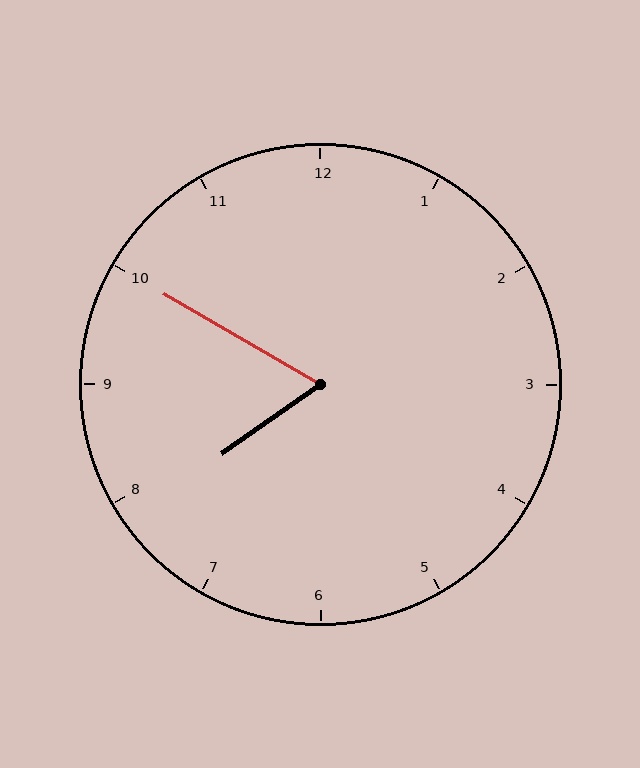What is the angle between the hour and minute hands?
Approximately 65 degrees.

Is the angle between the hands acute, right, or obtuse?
It is acute.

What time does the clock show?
7:50.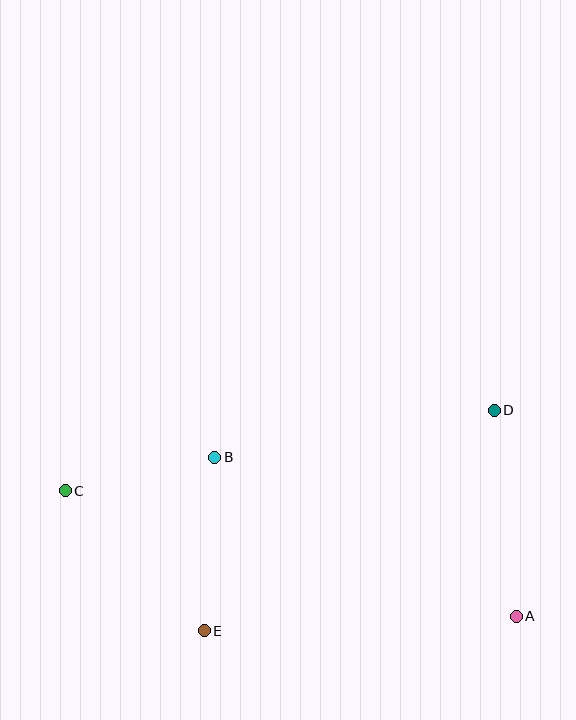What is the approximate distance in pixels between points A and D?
The distance between A and D is approximately 208 pixels.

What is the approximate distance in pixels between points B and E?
The distance between B and E is approximately 174 pixels.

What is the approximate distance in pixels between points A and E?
The distance between A and E is approximately 312 pixels.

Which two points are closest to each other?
Points B and C are closest to each other.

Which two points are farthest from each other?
Points A and C are farthest from each other.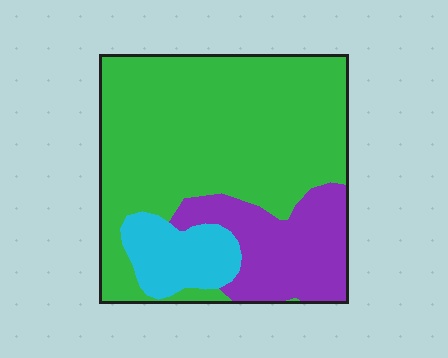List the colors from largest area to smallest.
From largest to smallest: green, purple, cyan.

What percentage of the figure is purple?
Purple covers roughly 20% of the figure.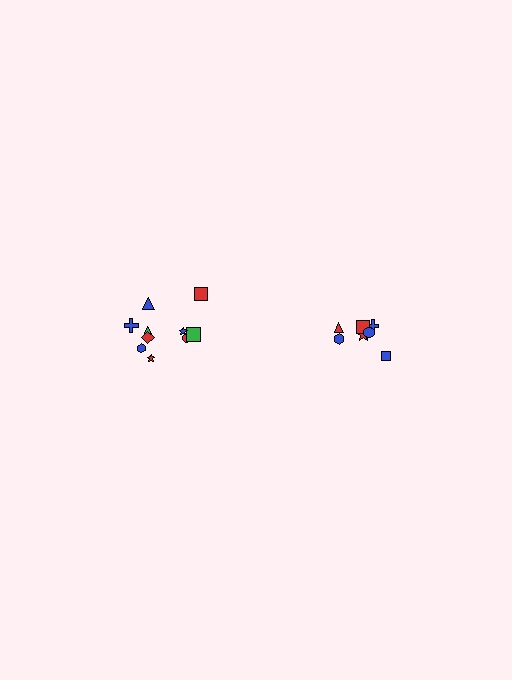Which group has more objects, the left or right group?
The left group.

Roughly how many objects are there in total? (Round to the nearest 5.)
Roughly 20 objects in total.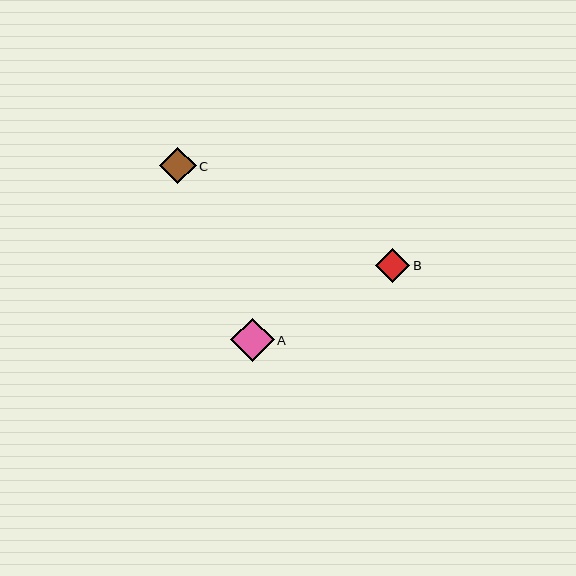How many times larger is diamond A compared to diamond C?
Diamond A is approximately 1.2 times the size of diamond C.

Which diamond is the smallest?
Diamond B is the smallest with a size of approximately 34 pixels.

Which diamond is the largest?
Diamond A is the largest with a size of approximately 43 pixels.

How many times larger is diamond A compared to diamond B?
Diamond A is approximately 1.3 times the size of diamond B.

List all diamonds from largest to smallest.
From largest to smallest: A, C, B.